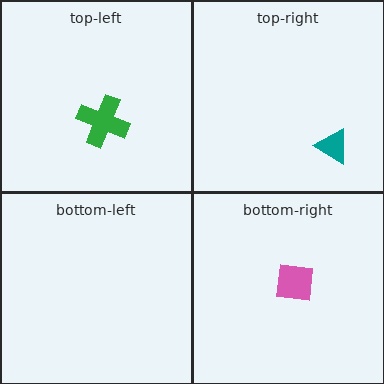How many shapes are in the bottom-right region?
1.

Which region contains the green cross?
The top-left region.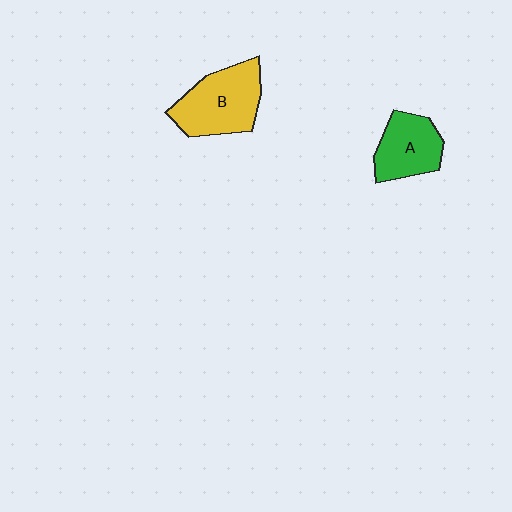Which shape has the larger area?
Shape B (yellow).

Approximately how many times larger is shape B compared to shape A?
Approximately 1.4 times.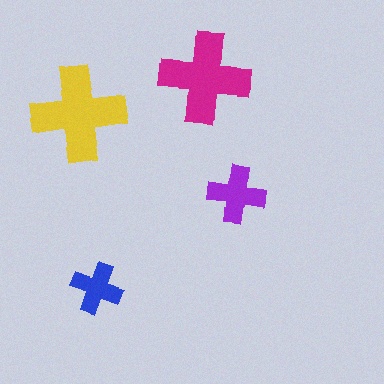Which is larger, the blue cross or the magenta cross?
The magenta one.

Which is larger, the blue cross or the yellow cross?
The yellow one.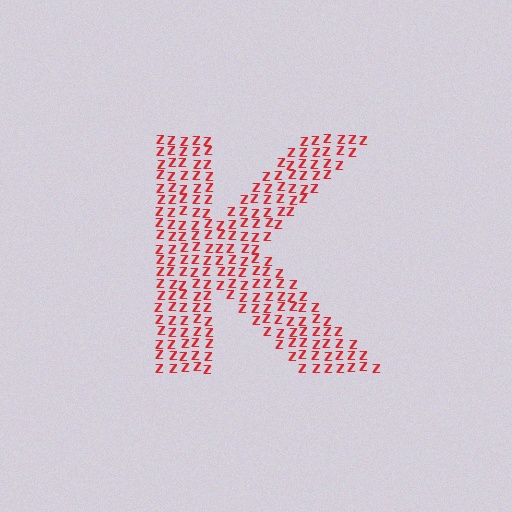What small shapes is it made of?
It is made of small letter Z's.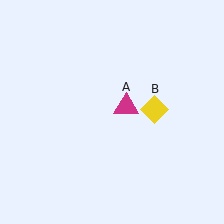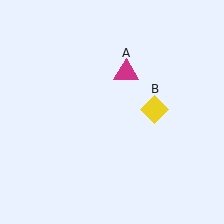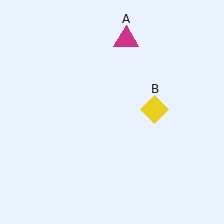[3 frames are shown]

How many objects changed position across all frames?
1 object changed position: magenta triangle (object A).